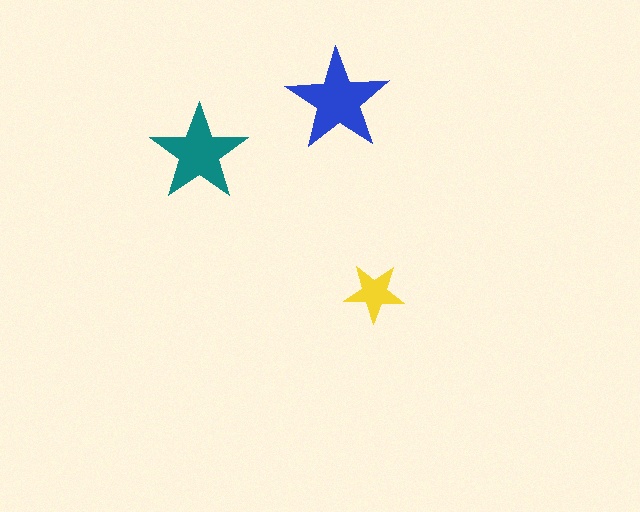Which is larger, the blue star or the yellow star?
The blue one.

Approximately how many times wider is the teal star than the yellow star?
About 1.5 times wider.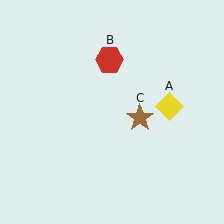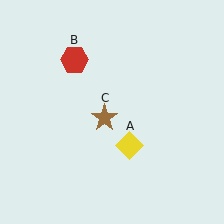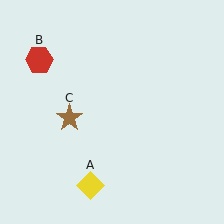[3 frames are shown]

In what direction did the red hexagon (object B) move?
The red hexagon (object B) moved left.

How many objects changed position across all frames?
3 objects changed position: yellow diamond (object A), red hexagon (object B), brown star (object C).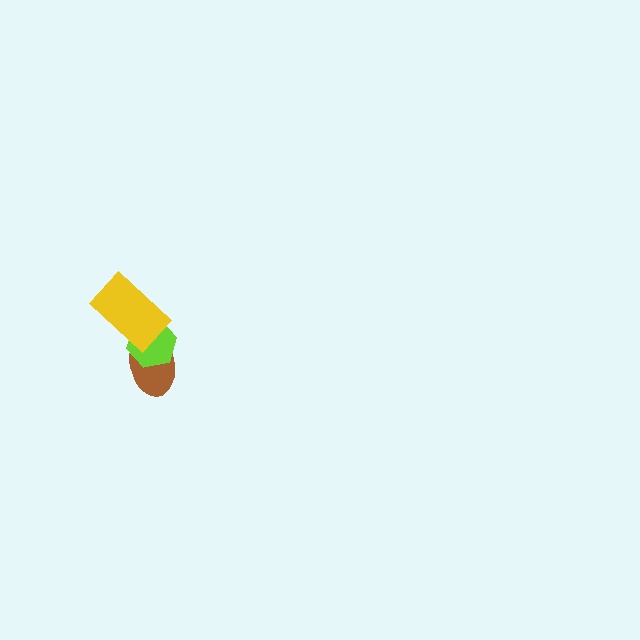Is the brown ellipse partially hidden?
Yes, it is partially covered by another shape.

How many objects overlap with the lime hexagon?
2 objects overlap with the lime hexagon.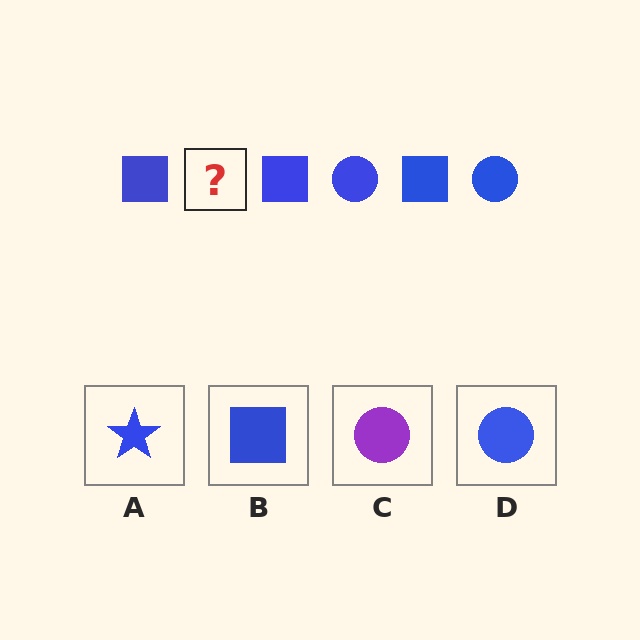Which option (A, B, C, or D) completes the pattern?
D.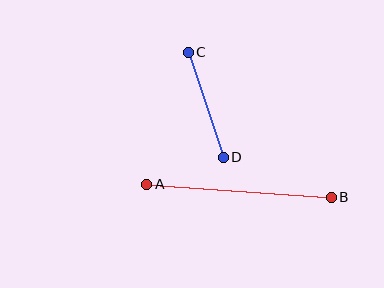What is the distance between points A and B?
The distance is approximately 185 pixels.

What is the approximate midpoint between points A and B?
The midpoint is at approximately (239, 191) pixels.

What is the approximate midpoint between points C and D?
The midpoint is at approximately (206, 105) pixels.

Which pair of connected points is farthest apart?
Points A and B are farthest apart.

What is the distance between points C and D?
The distance is approximately 111 pixels.